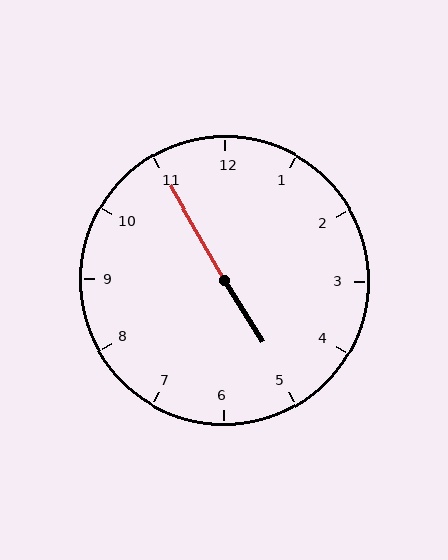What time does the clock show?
4:55.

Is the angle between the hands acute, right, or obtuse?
It is obtuse.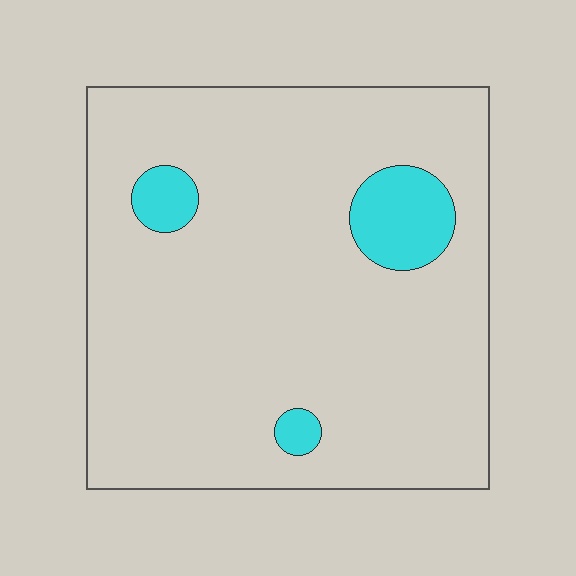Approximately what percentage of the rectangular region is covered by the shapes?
Approximately 10%.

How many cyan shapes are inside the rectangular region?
3.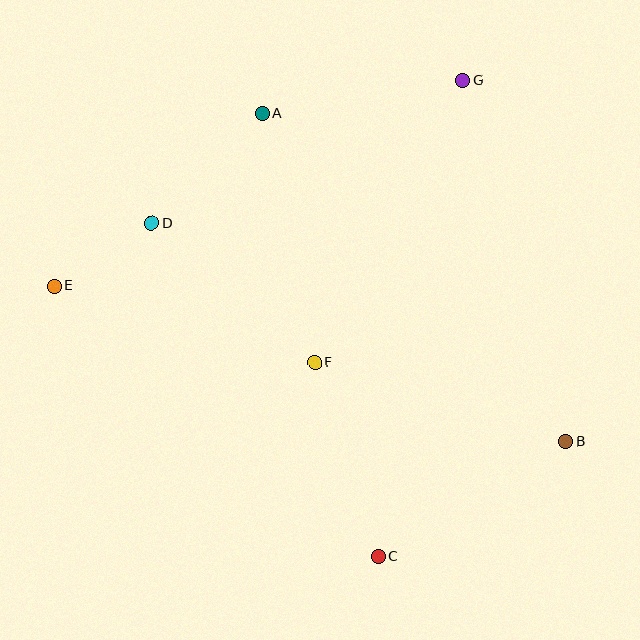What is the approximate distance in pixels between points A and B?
The distance between A and B is approximately 447 pixels.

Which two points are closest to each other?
Points D and E are closest to each other.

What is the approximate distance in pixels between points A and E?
The distance between A and E is approximately 271 pixels.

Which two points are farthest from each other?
Points B and E are farthest from each other.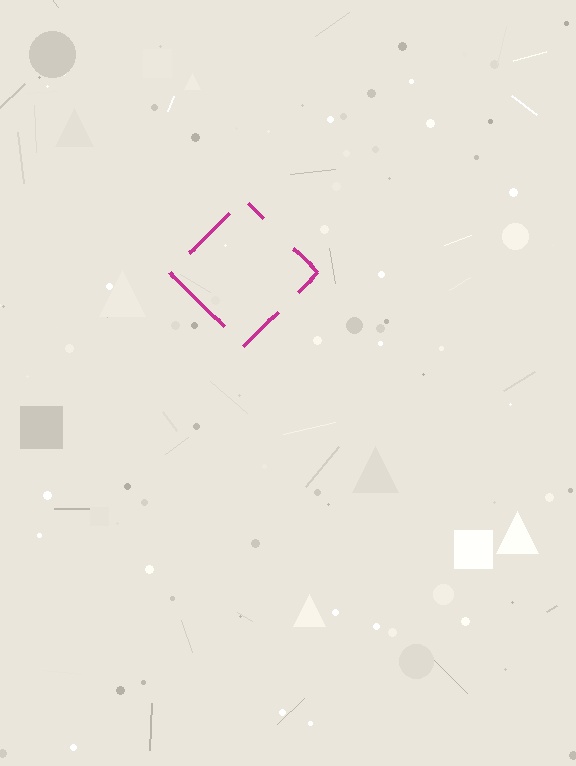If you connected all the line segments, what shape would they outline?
They would outline a diamond.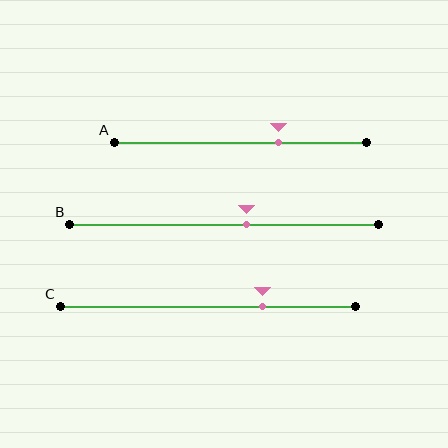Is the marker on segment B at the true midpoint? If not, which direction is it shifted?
No, the marker on segment B is shifted to the right by about 7% of the segment length.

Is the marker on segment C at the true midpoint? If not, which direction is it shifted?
No, the marker on segment C is shifted to the right by about 18% of the segment length.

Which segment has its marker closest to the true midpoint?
Segment B has its marker closest to the true midpoint.